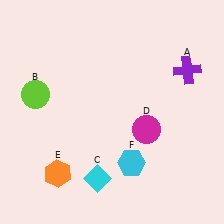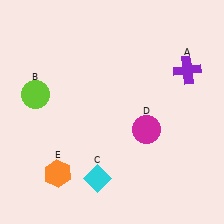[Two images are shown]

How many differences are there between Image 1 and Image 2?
There is 1 difference between the two images.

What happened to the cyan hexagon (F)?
The cyan hexagon (F) was removed in Image 2. It was in the bottom-right area of Image 1.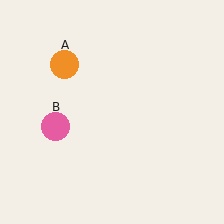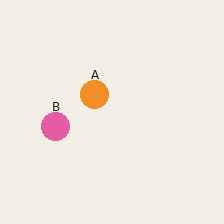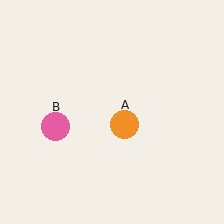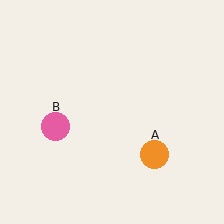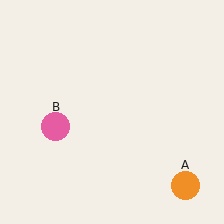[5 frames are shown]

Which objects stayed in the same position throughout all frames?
Pink circle (object B) remained stationary.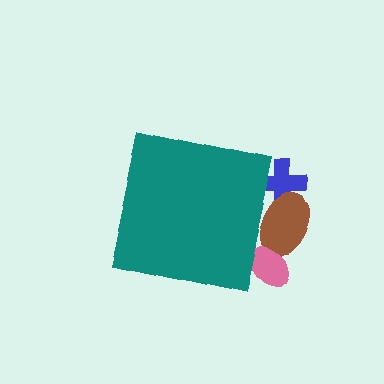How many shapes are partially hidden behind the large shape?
3 shapes are partially hidden.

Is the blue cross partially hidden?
Yes, the blue cross is partially hidden behind the teal square.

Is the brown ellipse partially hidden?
Yes, the brown ellipse is partially hidden behind the teal square.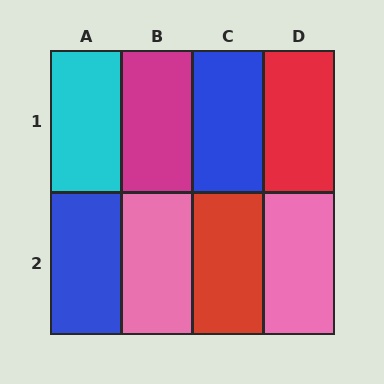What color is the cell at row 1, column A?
Cyan.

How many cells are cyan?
1 cell is cyan.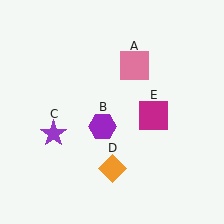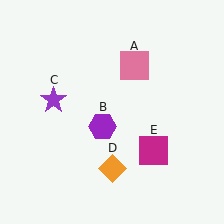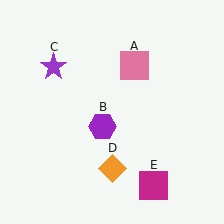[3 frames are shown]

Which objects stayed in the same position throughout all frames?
Pink square (object A) and purple hexagon (object B) and orange diamond (object D) remained stationary.